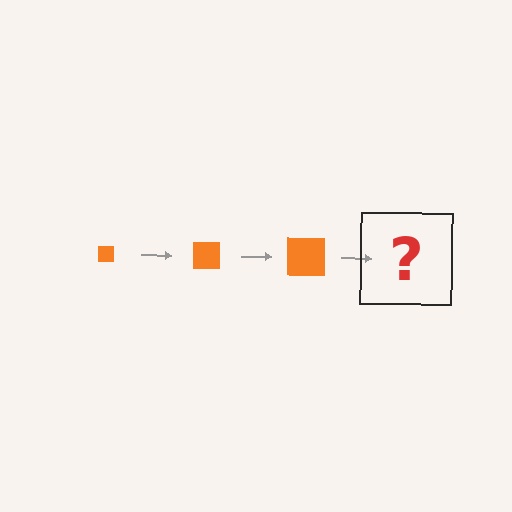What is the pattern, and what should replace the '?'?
The pattern is that the square gets progressively larger each step. The '?' should be an orange square, larger than the previous one.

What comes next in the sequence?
The next element should be an orange square, larger than the previous one.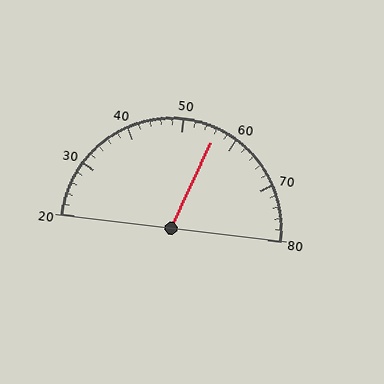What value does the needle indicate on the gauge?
The needle indicates approximately 56.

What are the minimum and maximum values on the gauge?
The gauge ranges from 20 to 80.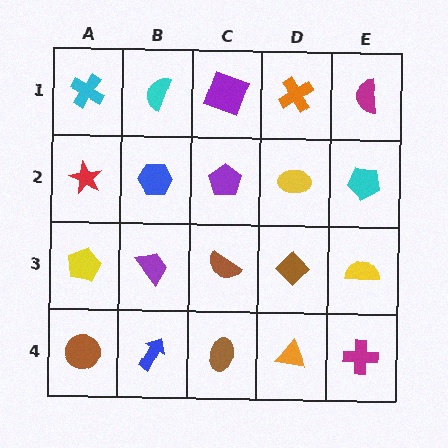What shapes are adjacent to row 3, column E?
A cyan pentagon (row 2, column E), a magenta cross (row 4, column E), a brown diamond (row 3, column D).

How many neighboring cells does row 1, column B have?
3.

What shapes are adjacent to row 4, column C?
A brown semicircle (row 3, column C), a blue arrow (row 4, column B), an orange triangle (row 4, column D).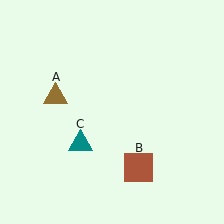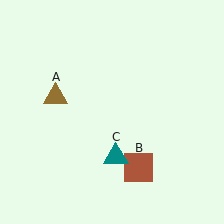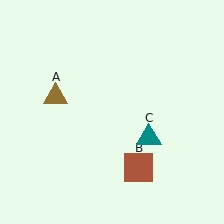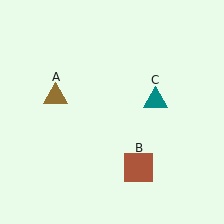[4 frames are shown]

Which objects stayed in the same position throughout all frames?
Brown triangle (object A) and brown square (object B) remained stationary.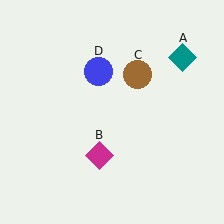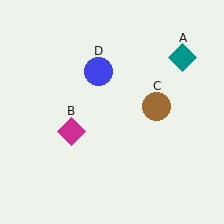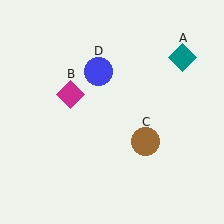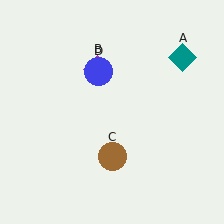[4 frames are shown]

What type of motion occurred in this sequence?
The magenta diamond (object B), brown circle (object C) rotated clockwise around the center of the scene.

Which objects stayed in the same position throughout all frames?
Teal diamond (object A) and blue circle (object D) remained stationary.